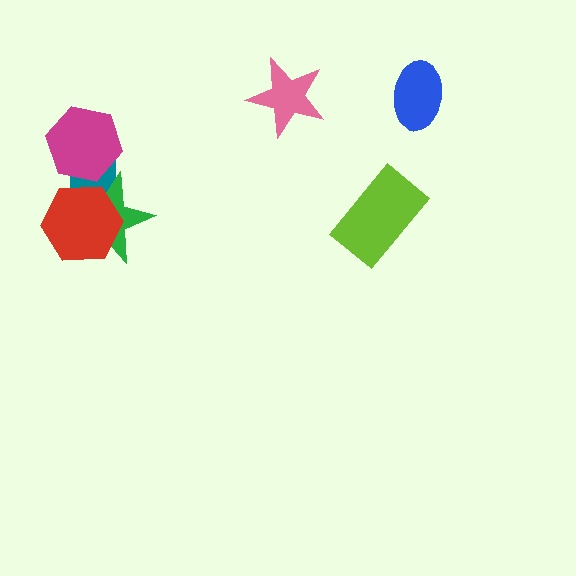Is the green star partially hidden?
Yes, it is partially covered by another shape.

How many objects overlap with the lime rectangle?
0 objects overlap with the lime rectangle.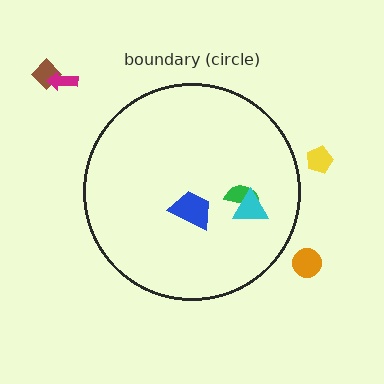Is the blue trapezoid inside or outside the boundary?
Inside.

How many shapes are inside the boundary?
3 inside, 4 outside.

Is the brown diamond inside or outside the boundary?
Outside.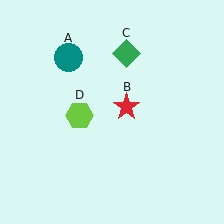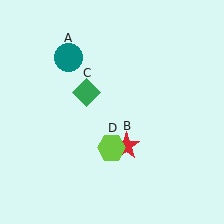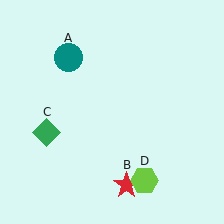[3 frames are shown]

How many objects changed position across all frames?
3 objects changed position: red star (object B), green diamond (object C), lime hexagon (object D).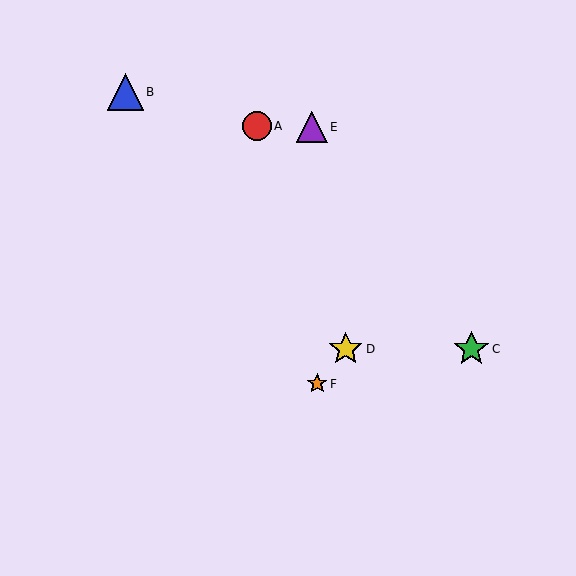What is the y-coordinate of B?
Object B is at y≈92.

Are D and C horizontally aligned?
Yes, both are at y≈349.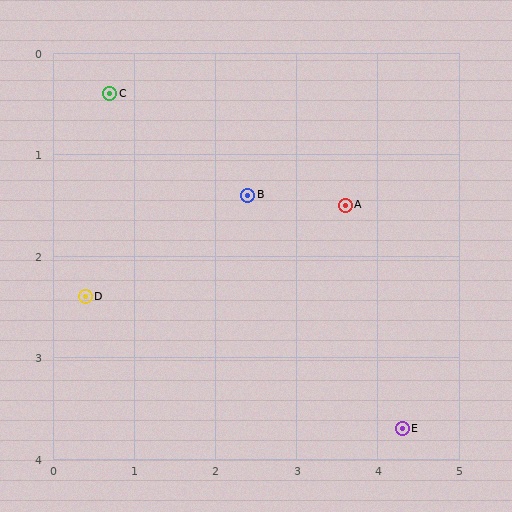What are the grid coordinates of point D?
Point D is at approximately (0.4, 2.4).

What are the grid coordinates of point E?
Point E is at approximately (4.3, 3.7).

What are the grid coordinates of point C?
Point C is at approximately (0.7, 0.4).